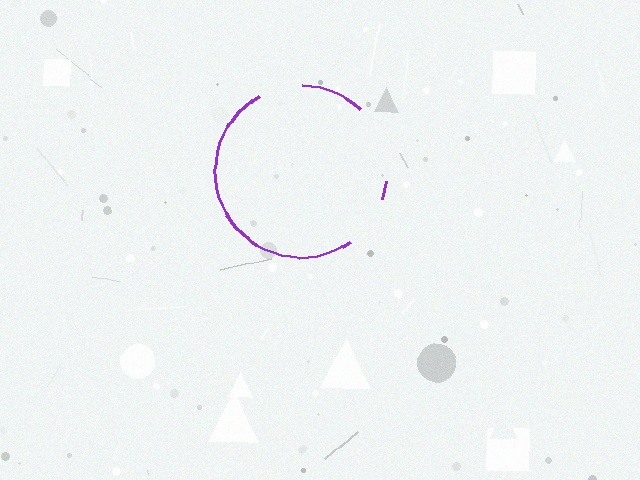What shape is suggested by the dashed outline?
The dashed outline suggests a circle.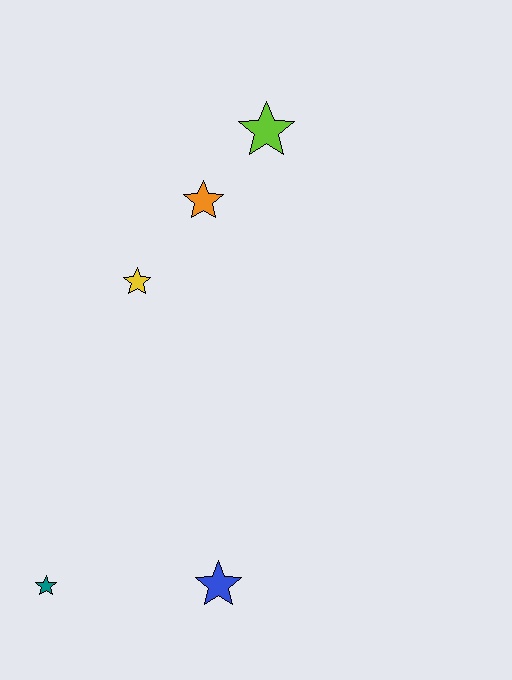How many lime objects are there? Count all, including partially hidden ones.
There is 1 lime object.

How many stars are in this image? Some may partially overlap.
There are 5 stars.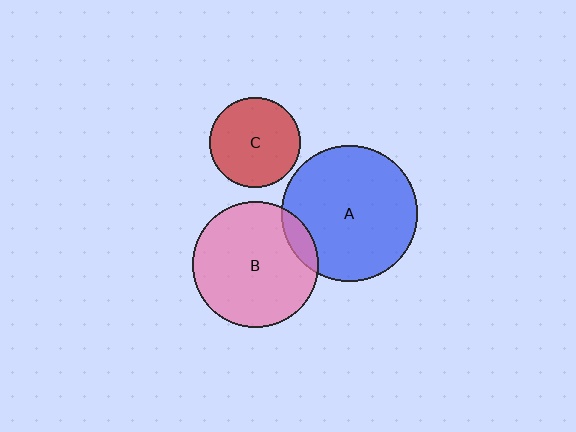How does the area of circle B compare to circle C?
Approximately 1.9 times.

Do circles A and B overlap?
Yes.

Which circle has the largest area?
Circle A (blue).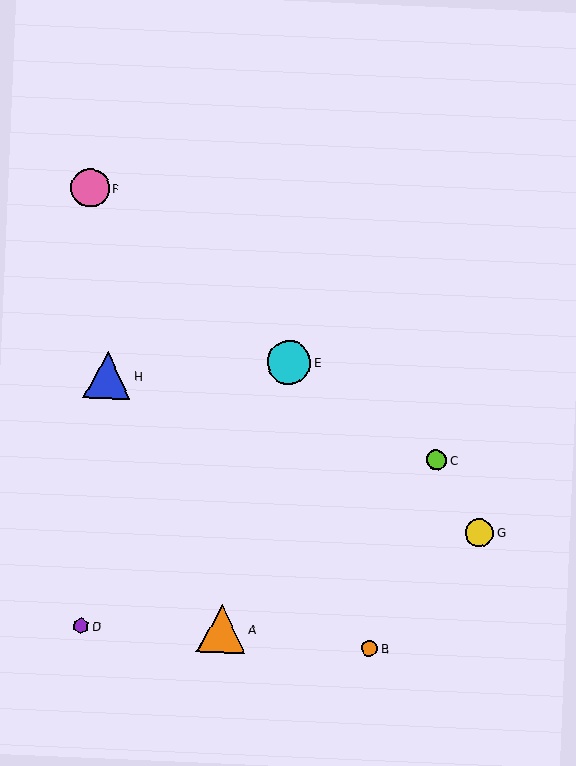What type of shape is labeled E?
Shape E is a cyan circle.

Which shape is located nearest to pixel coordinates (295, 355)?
The cyan circle (labeled E) at (289, 362) is nearest to that location.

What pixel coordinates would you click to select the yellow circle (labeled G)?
Click at (480, 533) to select the yellow circle G.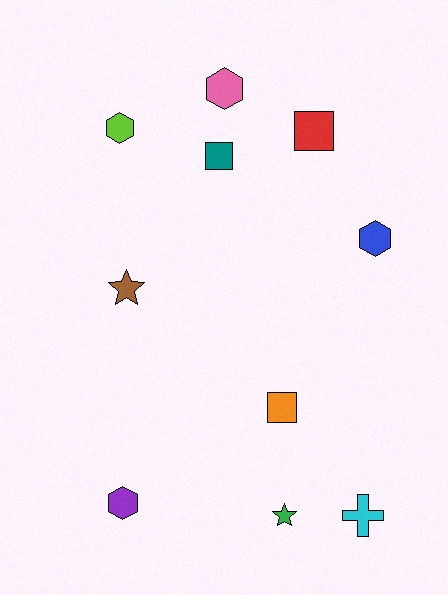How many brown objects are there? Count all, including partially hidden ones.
There is 1 brown object.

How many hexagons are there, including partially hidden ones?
There are 4 hexagons.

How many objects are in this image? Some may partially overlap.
There are 10 objects.